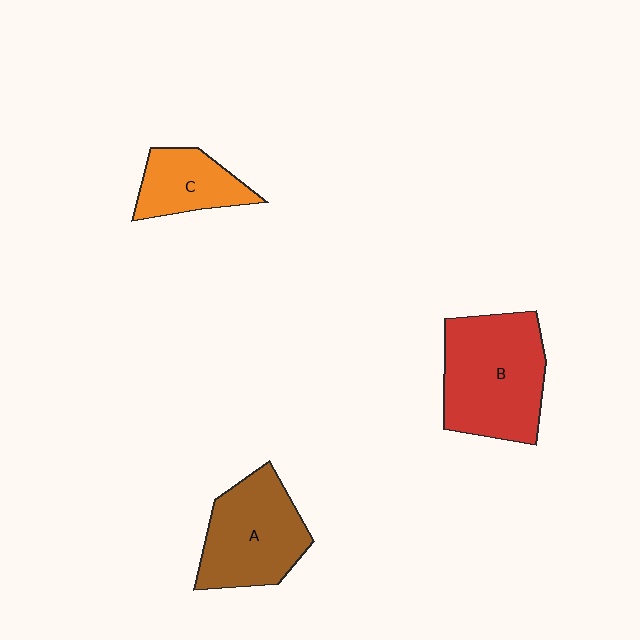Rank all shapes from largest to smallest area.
From largest to smallest: B (red), A (brown), C (orange).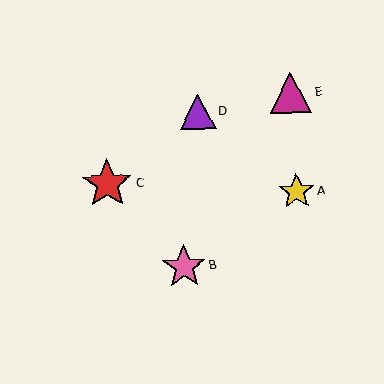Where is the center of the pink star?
The center of the pink star is at (184, 267).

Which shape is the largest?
The red star (labeled C) is the largest.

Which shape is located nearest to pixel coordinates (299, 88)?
The magenta triangle (labeled E) at (291, 92) is nearest to that location.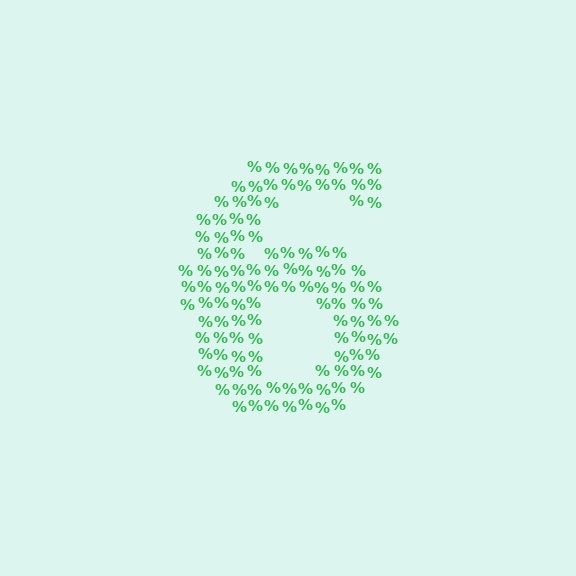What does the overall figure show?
The overall figure shows the digit 6.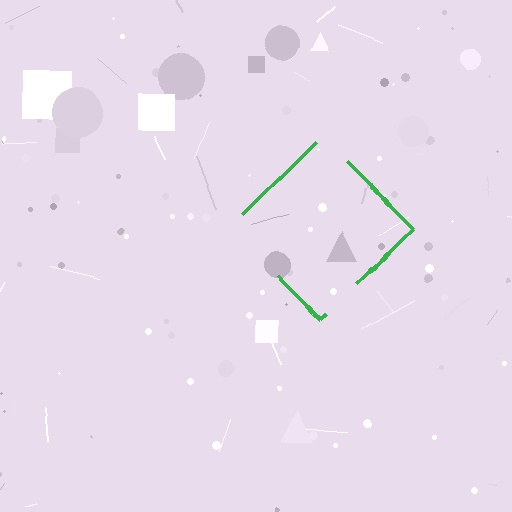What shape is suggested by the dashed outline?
The dashed outline suggests a diamond.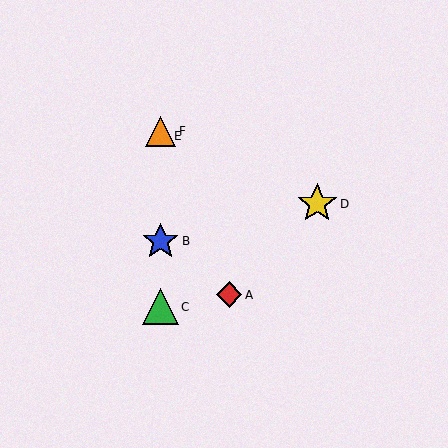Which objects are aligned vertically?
Objects B, C, E, F are aligned vertically.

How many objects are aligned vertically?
4 objects (B, C, E, F) are aligned vertically.